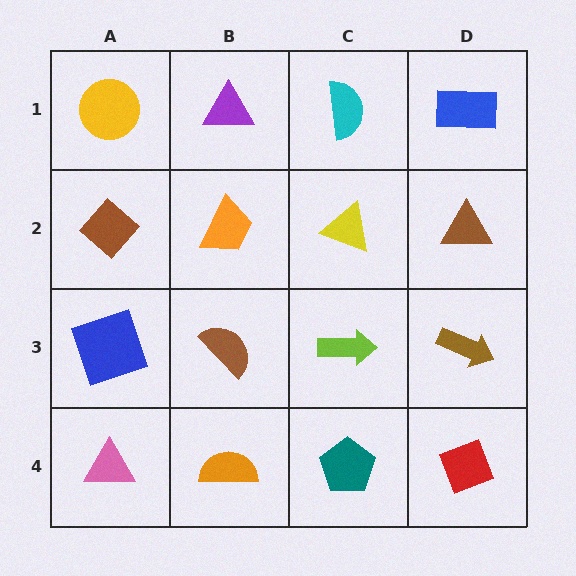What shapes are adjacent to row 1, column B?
An orange trapezoid (row 2, column B), a yellow circle (row 1, column A), a cyan semicircle (row 1, column C).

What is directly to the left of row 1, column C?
A purple triangle.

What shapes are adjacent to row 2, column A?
A yellow circle (row 1, column A), a blue square (row 3, column A), an orange trapezoid (row 2, column B).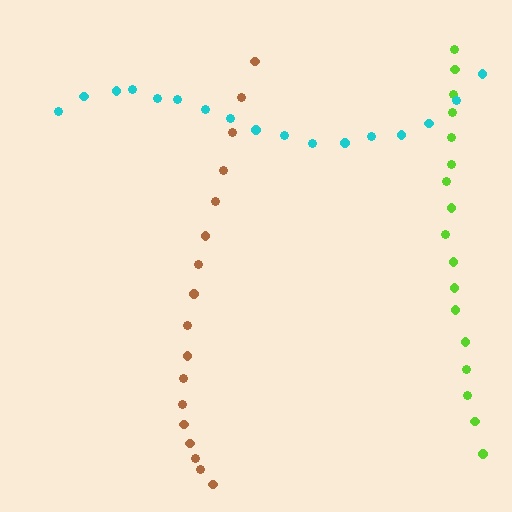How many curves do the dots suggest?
There are 3 distinct paths.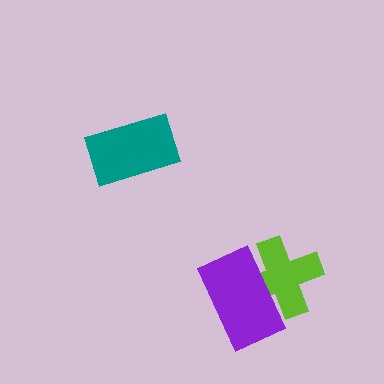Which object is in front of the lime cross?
The purple rectangle is in front of the lime cross.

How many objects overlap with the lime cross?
1 object overlaps with the lime cross.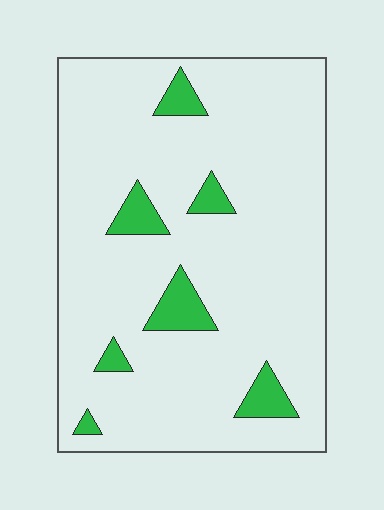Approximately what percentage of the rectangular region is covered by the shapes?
Approximately 10%.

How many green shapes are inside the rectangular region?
7.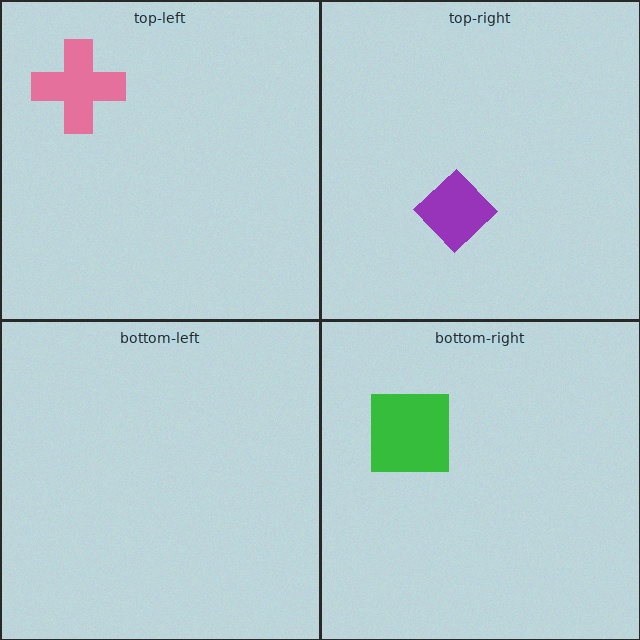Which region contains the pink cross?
The top-left region.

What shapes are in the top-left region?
The pink cross.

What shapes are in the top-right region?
The purple diamond.